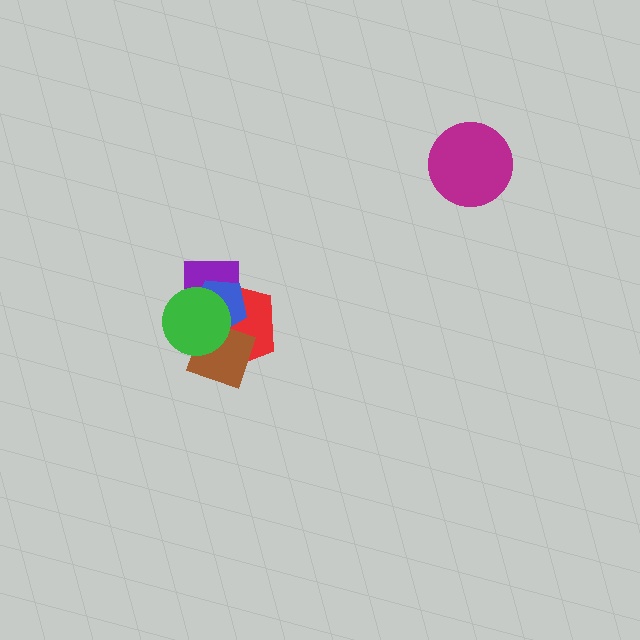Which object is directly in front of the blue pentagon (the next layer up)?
The brown square is directly in front of the blue pentagon.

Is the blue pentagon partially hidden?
Yes, it is partially covered by another shape.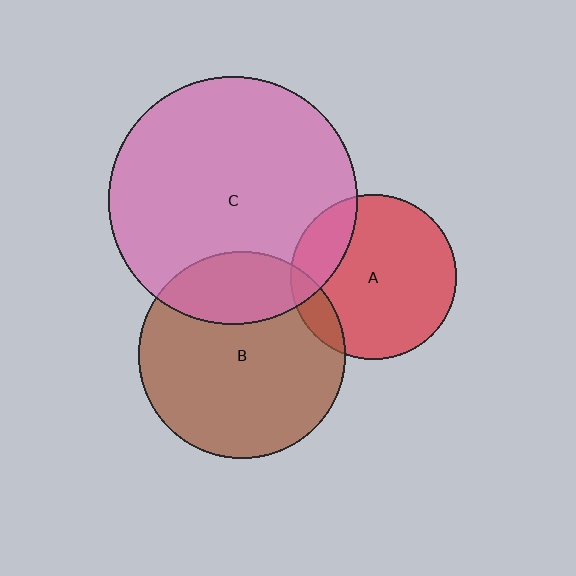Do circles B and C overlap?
Yes.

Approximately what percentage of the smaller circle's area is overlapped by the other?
Approximately 25%.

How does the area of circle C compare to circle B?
Approximately 1.4 times.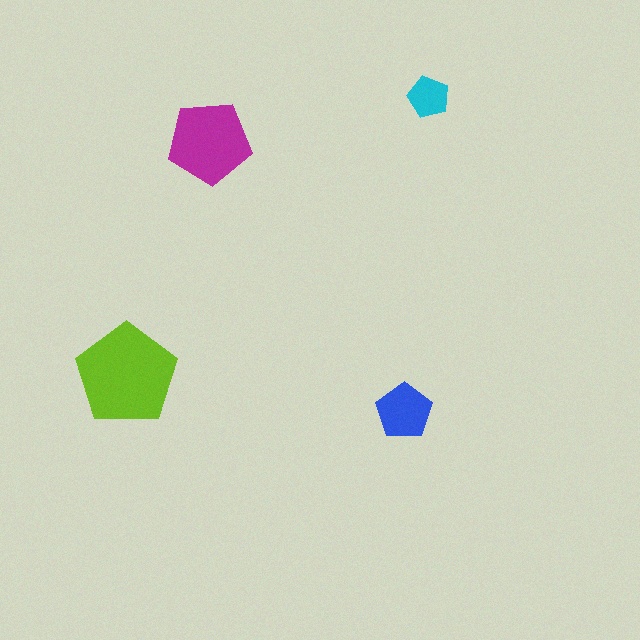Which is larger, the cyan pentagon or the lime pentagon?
The lime one.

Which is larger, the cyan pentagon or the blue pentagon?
The blue one.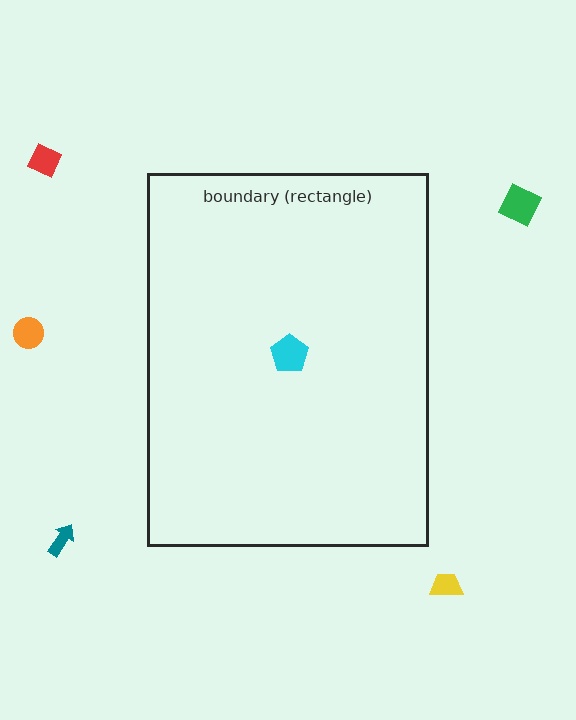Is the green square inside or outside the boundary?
Outside.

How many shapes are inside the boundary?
1 inside, 5 outside.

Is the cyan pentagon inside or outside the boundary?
Inside.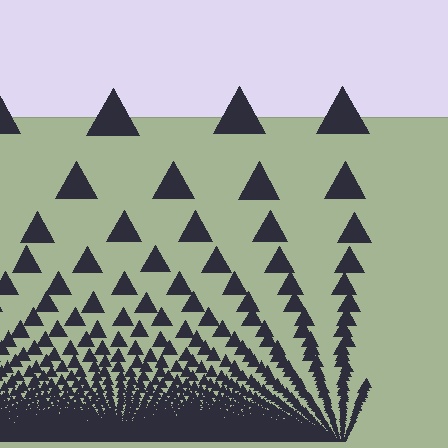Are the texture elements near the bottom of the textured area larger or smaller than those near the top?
Smaller. The gradient is inverted — elements near the bottom are smaller and denser.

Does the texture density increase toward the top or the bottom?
Density increases toward the bottom.